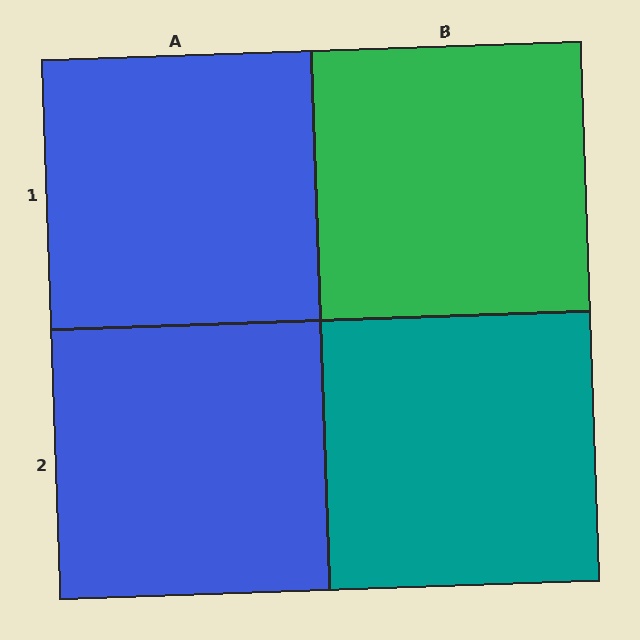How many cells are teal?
1 cell is teal.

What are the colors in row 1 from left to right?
Blue, green.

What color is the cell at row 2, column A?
Blue.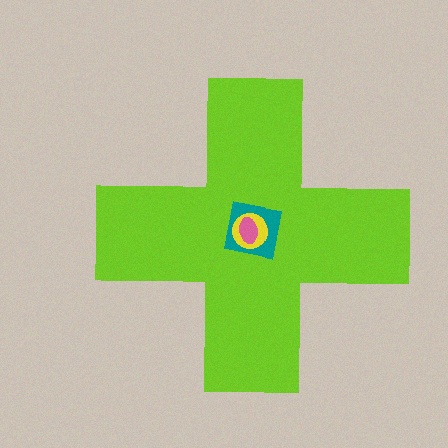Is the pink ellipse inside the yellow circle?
Yes.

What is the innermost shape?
The pink ellipse.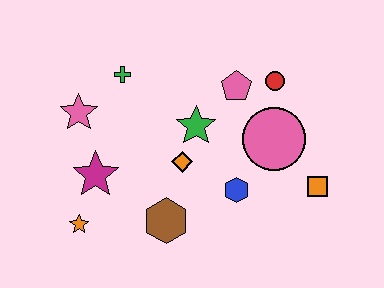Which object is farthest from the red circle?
The orange star is farthest from the red circle.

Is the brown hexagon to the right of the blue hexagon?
No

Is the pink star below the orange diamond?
No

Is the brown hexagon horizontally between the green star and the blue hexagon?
No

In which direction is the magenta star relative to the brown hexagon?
The magenta star is to the left of the brown hexagon.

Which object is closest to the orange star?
The magenta star is closest to the orange star.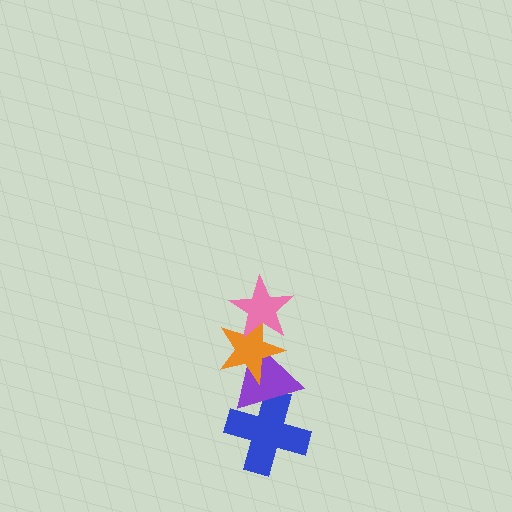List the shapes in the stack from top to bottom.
From top to bottom: the pink star, the orange star, the purple triangle, the blue cross.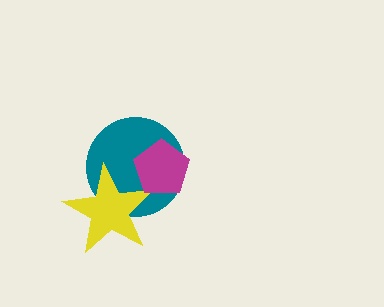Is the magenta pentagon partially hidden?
No, no other shape covers it.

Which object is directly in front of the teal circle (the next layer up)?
The yellow star is directly in front of the teal circle.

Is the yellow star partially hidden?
Yes, it is partially covered by another shape.